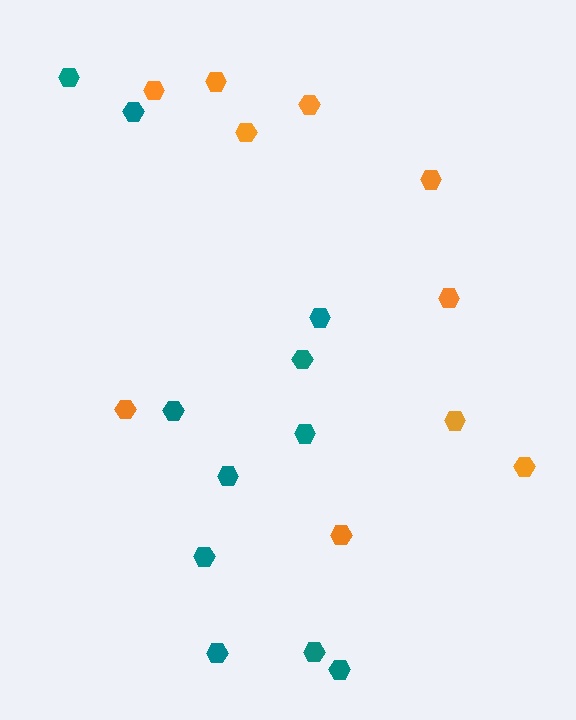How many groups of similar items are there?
There are 2 groups: one group of orange hexagons (10) and one group of teal hexagons (11).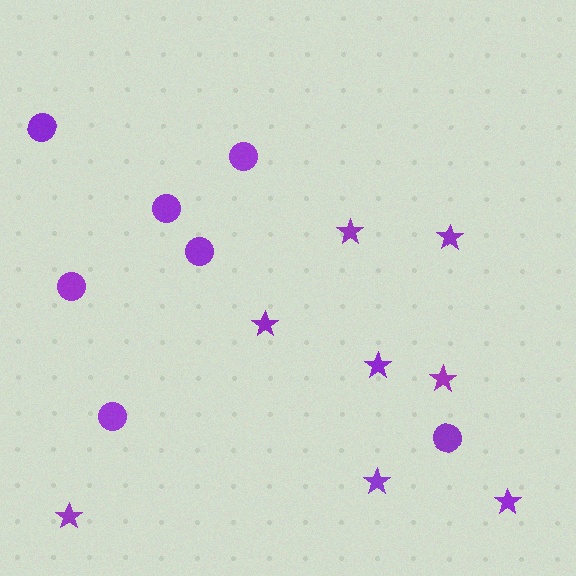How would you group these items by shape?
There are 2 groups: one group of circles (7) and one group of stars (8).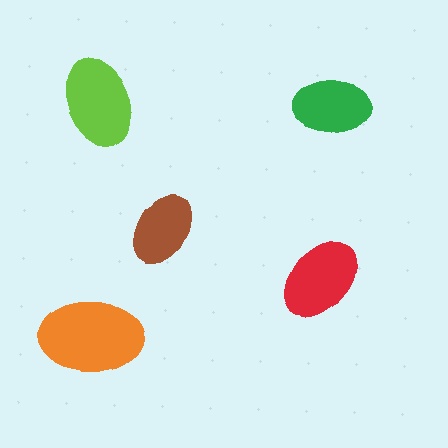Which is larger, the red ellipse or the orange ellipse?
The orange one.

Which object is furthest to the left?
The lime ellipse is leftmost.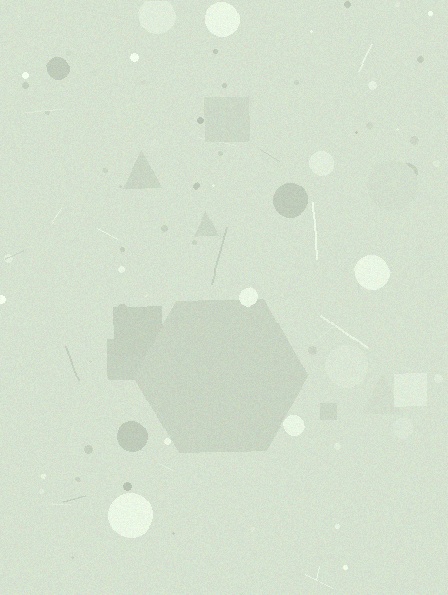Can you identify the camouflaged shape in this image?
The camouflaged shape is a hexagon.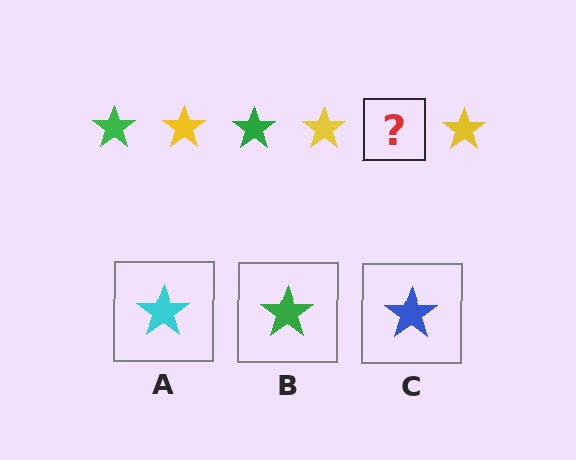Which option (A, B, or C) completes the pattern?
B.